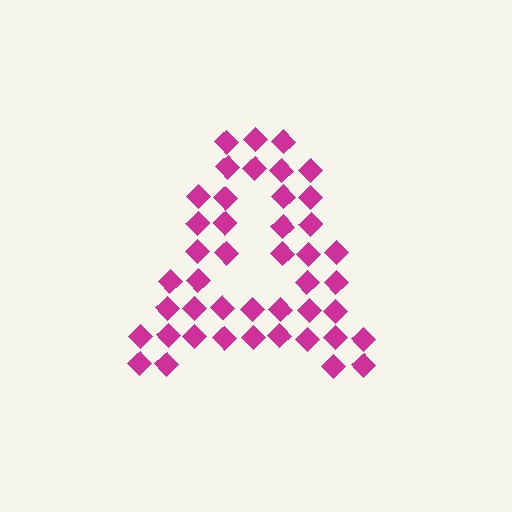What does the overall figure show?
The overall figure shows the letter A.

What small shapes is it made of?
It is made of small diamonds.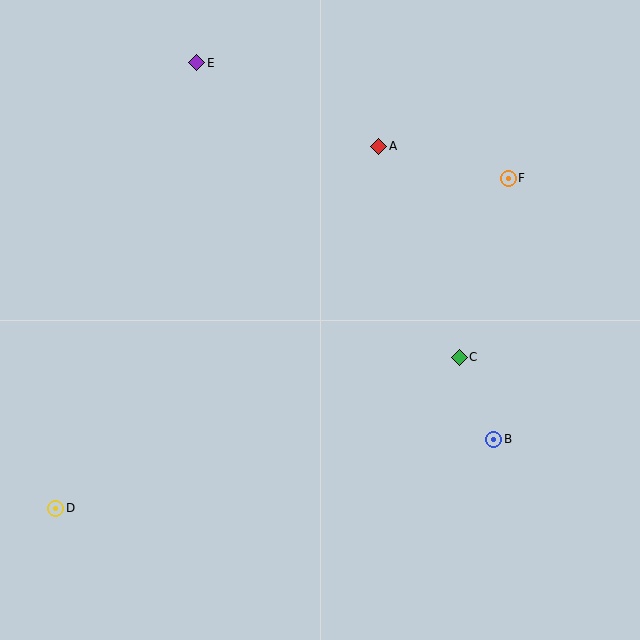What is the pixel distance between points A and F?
The distance between A and F is 134 pixels.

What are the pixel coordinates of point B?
Point B is at (494, 439).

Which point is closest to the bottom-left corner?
Point D is closest to the bottom-left corner.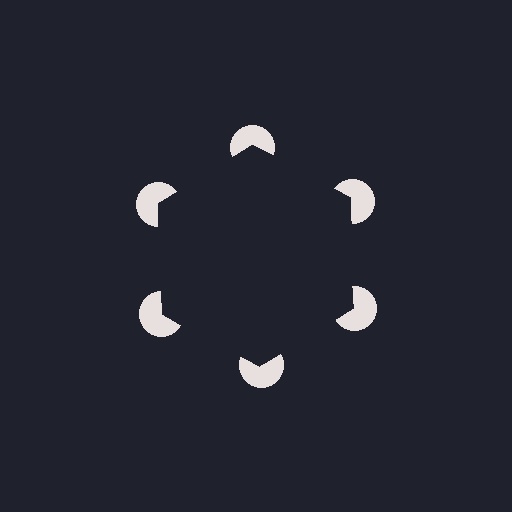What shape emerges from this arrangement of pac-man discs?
An illusory hexagon — its edges are inferred from the aligned wedge cuts in the pac-man discs, not physically drawn.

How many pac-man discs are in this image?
There are 6 — one at each vertex of the illusory hexagon.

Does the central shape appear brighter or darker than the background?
It typically appears slightly darker than the background, even though no actual brightness change is drawn.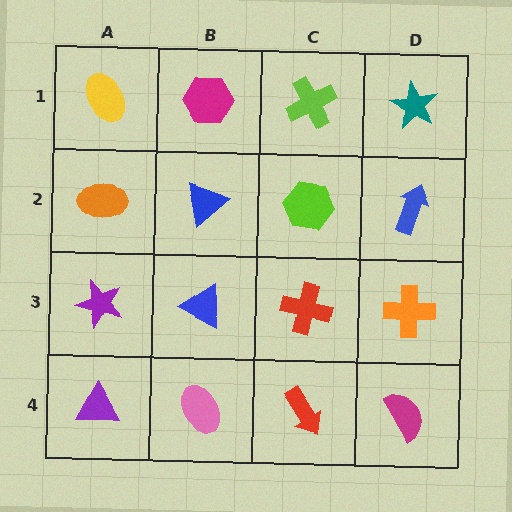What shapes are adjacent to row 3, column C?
A lime hexagon (row 2, column C), a red arrow (row 4, column C), a blue triangle (row 3, column B), an orange cross (row 3, column D).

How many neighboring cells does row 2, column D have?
3.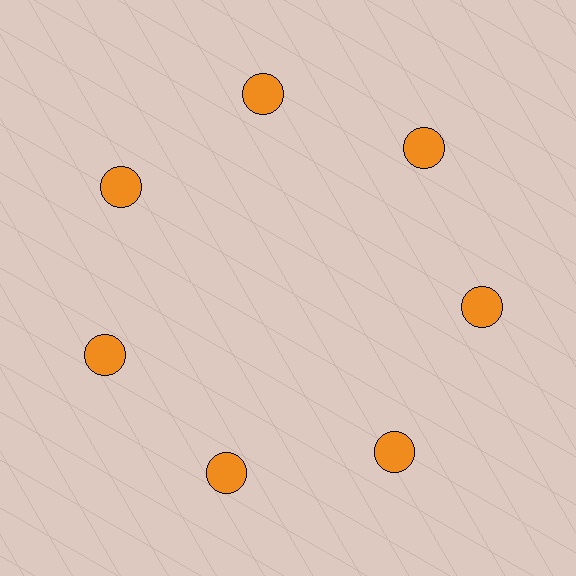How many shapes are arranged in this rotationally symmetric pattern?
There are 7 shapes, arranged in 7 groups of 1.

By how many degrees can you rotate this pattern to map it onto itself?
The pattern maps onto itself every 51 degrees of rotation.